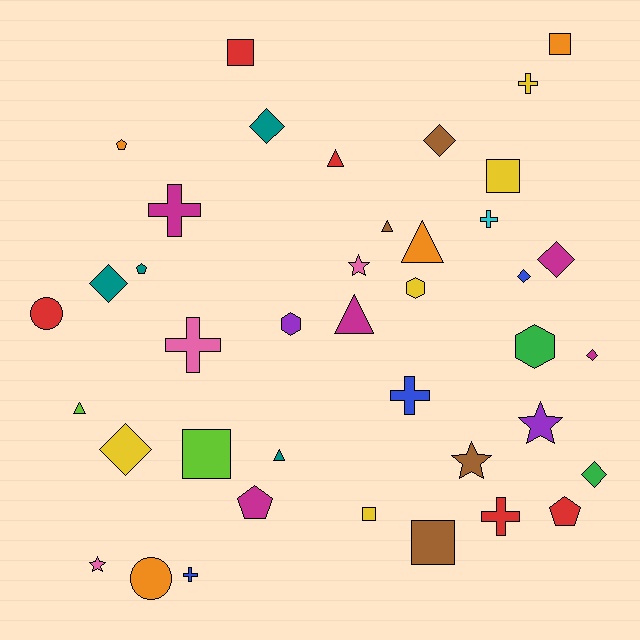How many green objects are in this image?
There are 2 green objects.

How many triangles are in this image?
There are 6 triangles.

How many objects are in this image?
There are 40 objects.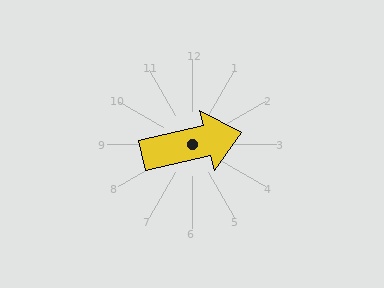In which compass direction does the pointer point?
East.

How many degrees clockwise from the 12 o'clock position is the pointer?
Approximately 77 degrees.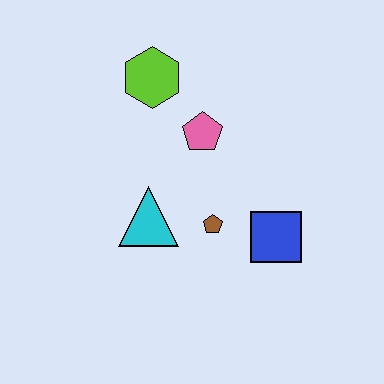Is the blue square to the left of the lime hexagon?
No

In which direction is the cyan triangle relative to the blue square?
The cyan triangle is to the left of the blue square.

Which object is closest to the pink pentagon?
The lime hexagon is closest to the pink pentagon.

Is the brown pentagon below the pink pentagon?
Yes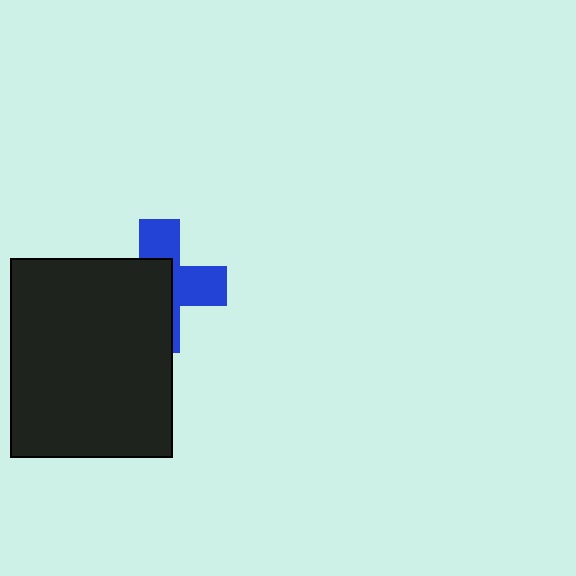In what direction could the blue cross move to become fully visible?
The blue cross could move toward the upper-right. That would shift it out from behind the black rectangle entirely.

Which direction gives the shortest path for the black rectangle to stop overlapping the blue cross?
Moving toward the lower-left gives the shortest separation.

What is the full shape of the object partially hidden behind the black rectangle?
The partially hidden object is a blue cross.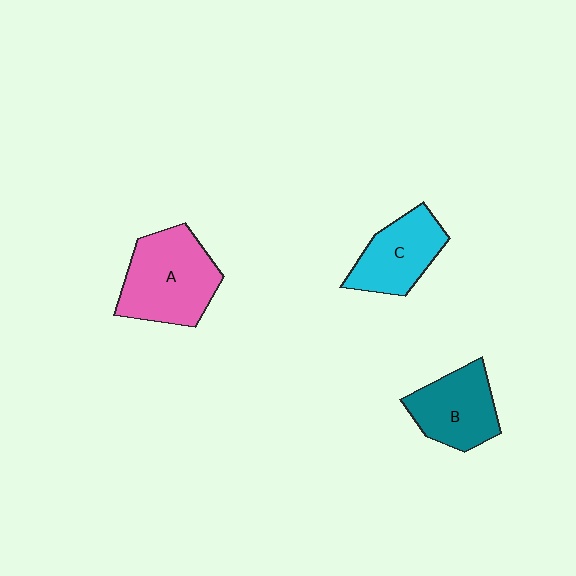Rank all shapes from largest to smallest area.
From largest to smallest: A (pink), B (teal), C (cyan).